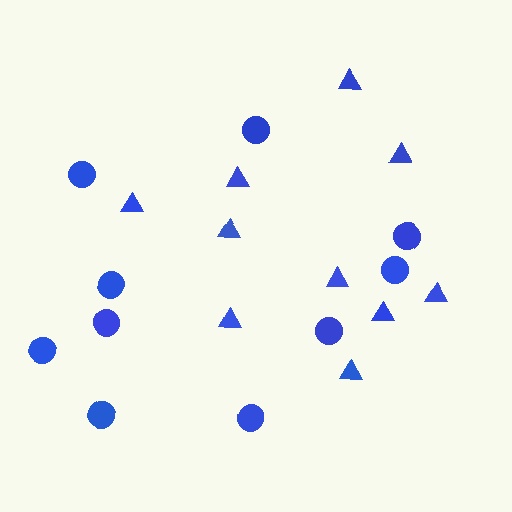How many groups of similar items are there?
There are 2 groups: one group of triangles (10) and one group of circles (10).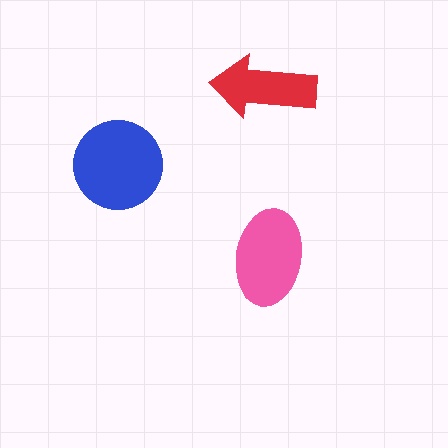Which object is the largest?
The blue circle.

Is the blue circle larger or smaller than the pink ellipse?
Larger.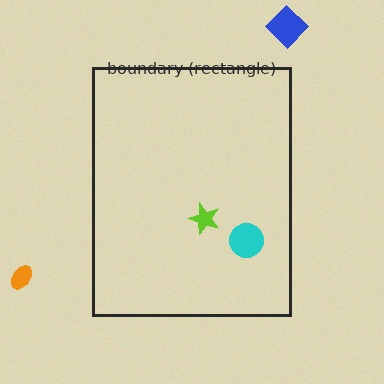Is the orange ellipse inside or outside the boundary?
Outside.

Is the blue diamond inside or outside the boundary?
Outside.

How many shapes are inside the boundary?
2 inside, 2 outside.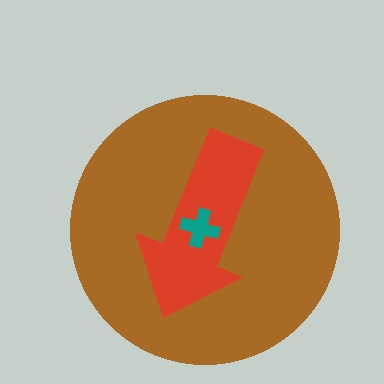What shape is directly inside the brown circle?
The red arrow.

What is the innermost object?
The teal cross.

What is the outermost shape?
The brown circle.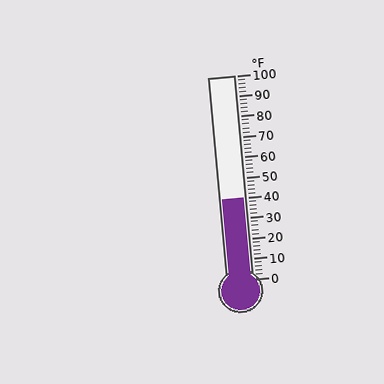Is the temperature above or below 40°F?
The temperature is at 40°F.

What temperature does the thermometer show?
The thermometer shows approximately 40°F.